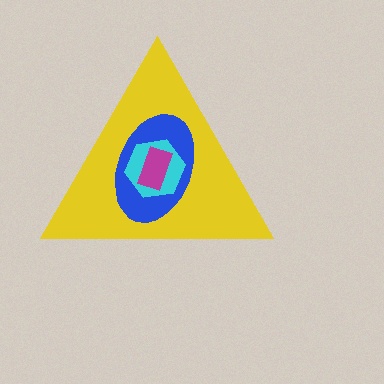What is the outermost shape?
The yellow triangle.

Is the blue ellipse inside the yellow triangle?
Yes.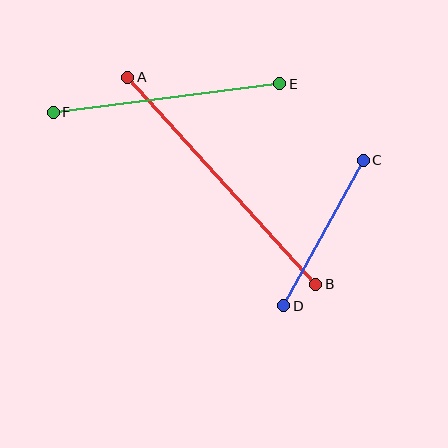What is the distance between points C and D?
The distance is approximately 166 pixels.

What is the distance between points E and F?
The distance is approximately 228 pixels.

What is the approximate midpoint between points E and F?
The midpoint is at approximately (166, 98) pixels.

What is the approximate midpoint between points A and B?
The midpoint is at approximately (222, 181) pixels.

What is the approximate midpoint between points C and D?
The midpoint is at approximately (323, 233) pixels.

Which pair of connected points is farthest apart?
Points A and B are farthest apart.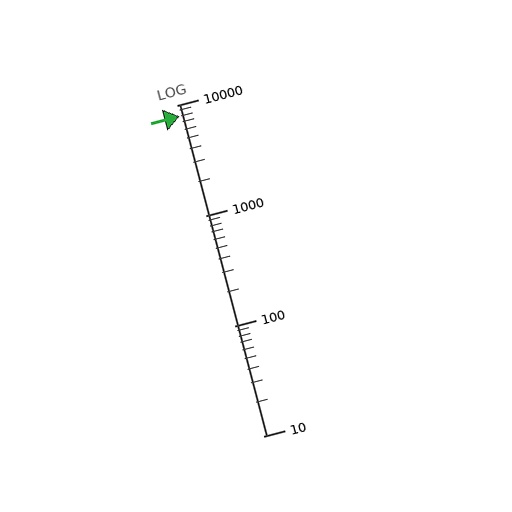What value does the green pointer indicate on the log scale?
The pointer indicates approximately 7900.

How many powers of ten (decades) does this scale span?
The scale spans 3 decades, from 10 to 10000.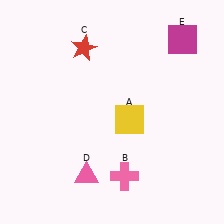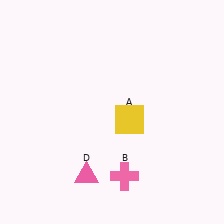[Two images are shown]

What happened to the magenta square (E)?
The magenta square (E) was removed in Image 2. It was in the top-right area of Image 1.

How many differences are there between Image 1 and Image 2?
There are 2 differences between the two images.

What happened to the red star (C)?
The red star (C) was removed in Image 2. It was in the top-left area of Image 1.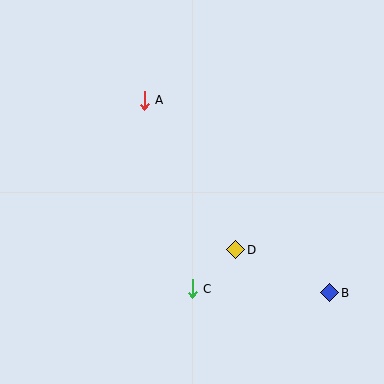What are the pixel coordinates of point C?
Point C is at (192, 289).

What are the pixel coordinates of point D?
Point D is at (235, 250).